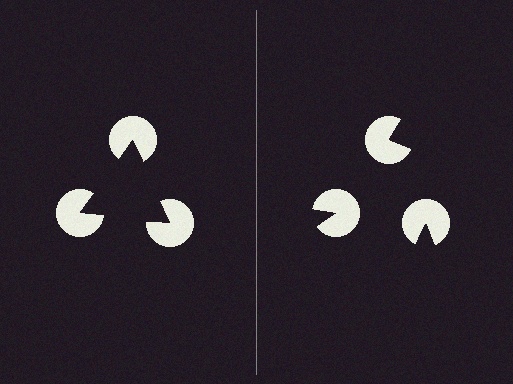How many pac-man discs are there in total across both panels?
6 — 3 on each side.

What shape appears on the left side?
An illusory triangle.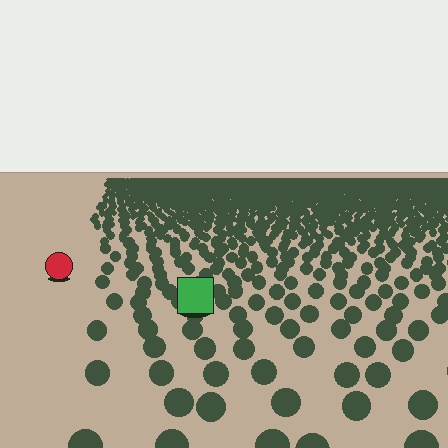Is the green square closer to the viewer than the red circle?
Yes. The green square is closer — you can tell from the texture gradient: the ground texture is coarser near it.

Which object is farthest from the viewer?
The red circle is farthest from the viewer. It appears smaller and the ground texture around it is denser.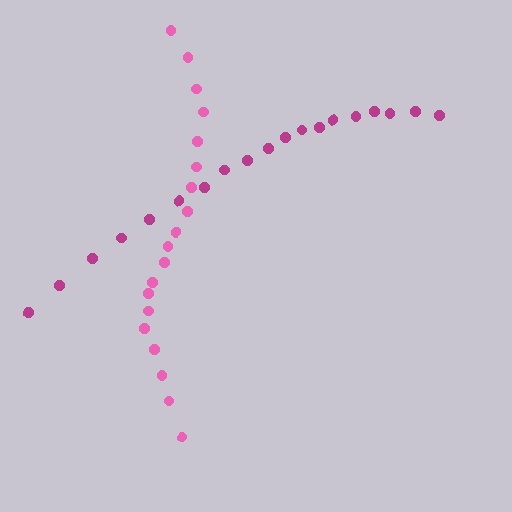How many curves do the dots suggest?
There are 2 distinct paths.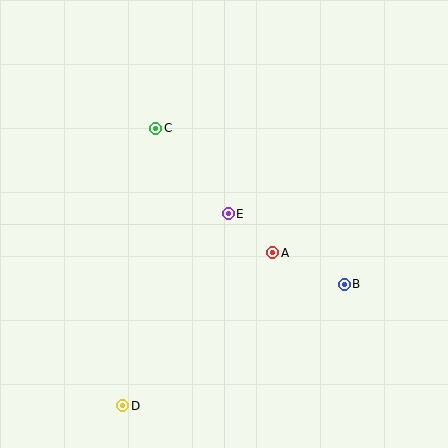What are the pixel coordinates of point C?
Point C is at (156, 128).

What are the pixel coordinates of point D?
Point D is at (123, 406).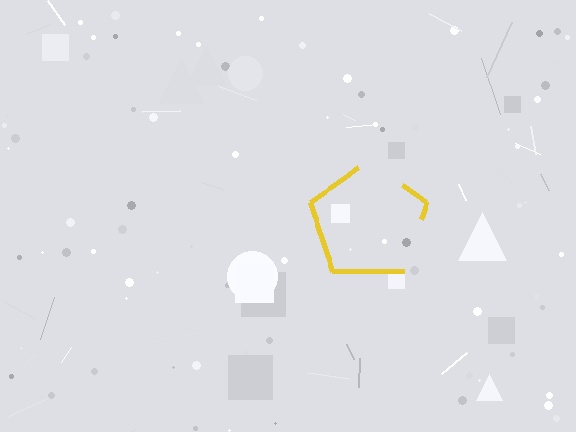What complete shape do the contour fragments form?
The contour fragments form a pentagon.